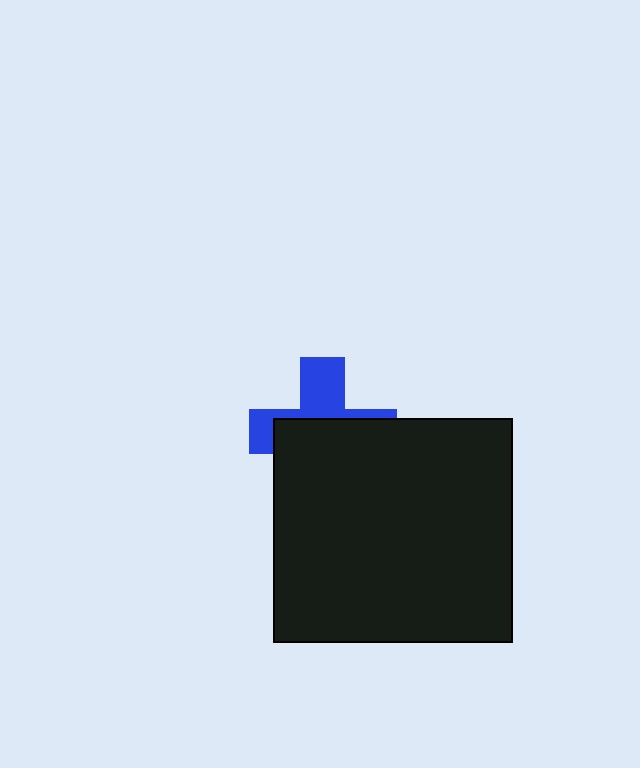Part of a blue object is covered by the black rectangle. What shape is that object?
It is a cross.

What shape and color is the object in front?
The object in front is a black rectangle.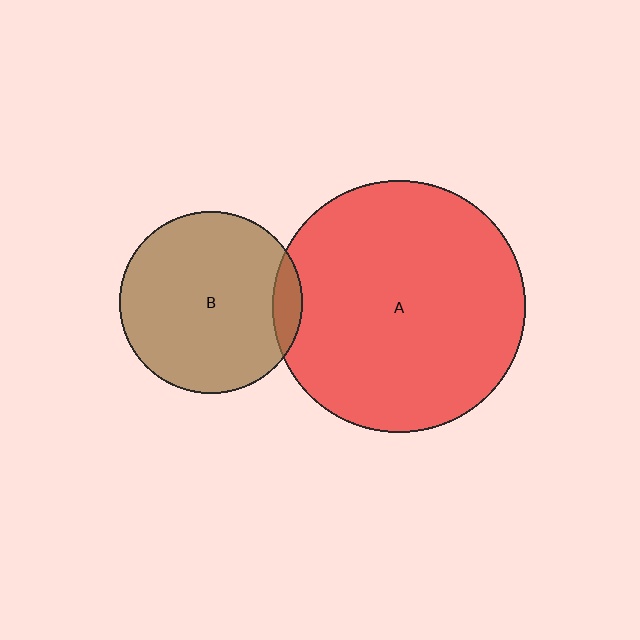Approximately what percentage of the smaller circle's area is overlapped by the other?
Approximately 10%.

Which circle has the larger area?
Circle A (red).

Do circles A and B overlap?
Yes.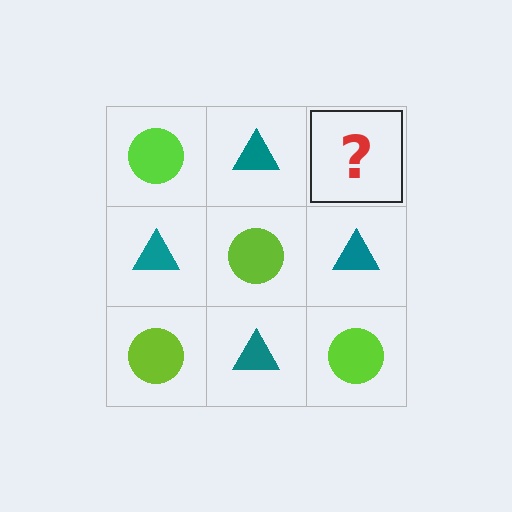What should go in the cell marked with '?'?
The missing cell should contain a lime circle.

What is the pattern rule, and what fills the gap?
The rule is that it alternates lime circle and teal triangle in a checkerboard pattern. The gap should be filled with a lime circle.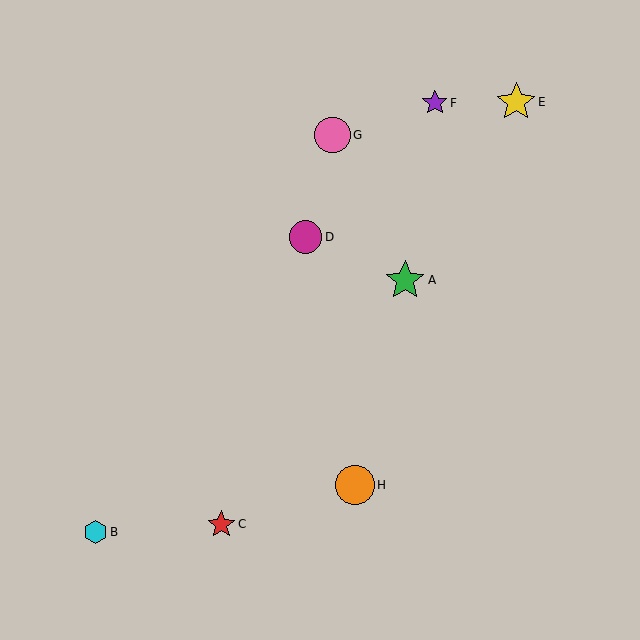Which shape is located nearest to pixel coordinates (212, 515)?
The red star (labeled C) at (221, 524) is nearest to that location.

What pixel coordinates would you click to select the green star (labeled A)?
Click at (405, 280) to select the green star A.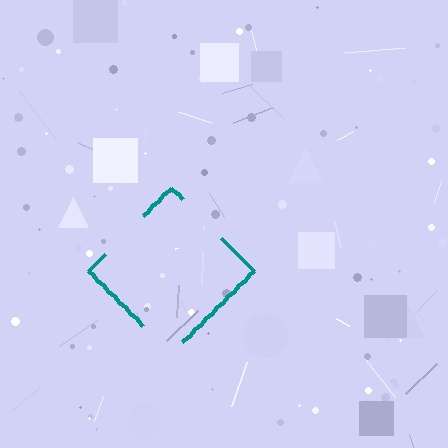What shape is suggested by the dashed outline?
The dashed outline suggests a diamond.